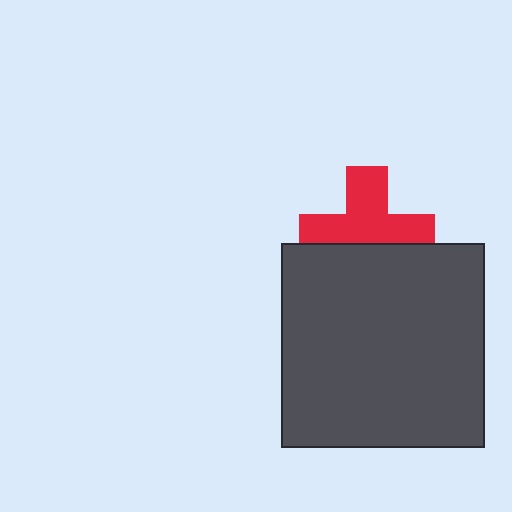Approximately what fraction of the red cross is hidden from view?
Roughly 37% of the red cross is hidden behind the dark gray square.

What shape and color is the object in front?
The object in front is a dark gray square.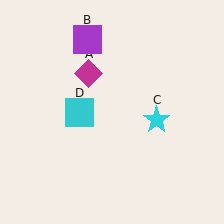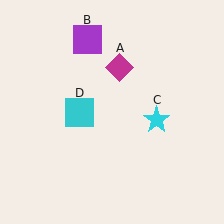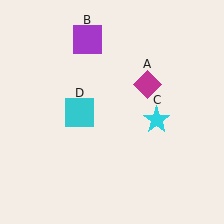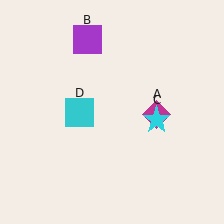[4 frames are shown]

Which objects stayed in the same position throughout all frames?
Purple square (object B) and cyan star (object C) and cyan square (object D) remained stationary.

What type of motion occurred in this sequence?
The magenta diamond (object A) rotated clockwise around the center of the scene.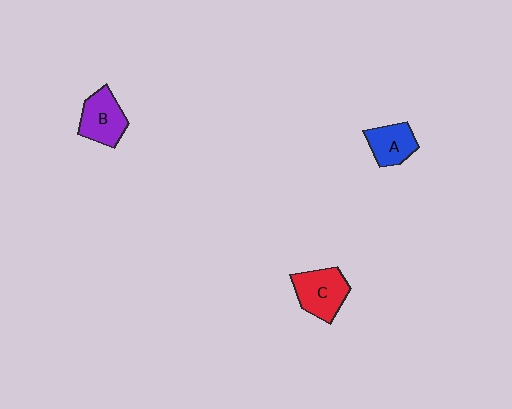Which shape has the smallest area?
Shape A (blue).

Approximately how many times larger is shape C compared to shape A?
Approximately 1.3 times.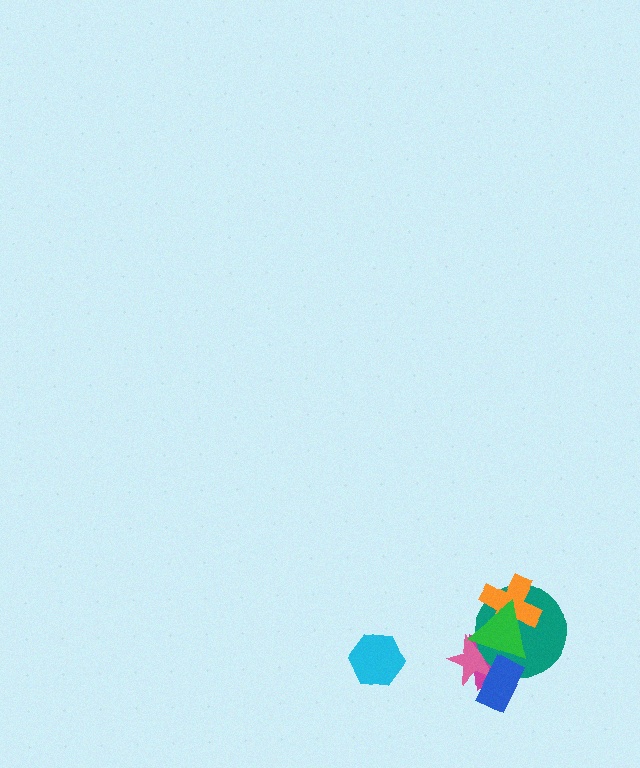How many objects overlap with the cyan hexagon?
0 objects overlap with the cyan hexagon.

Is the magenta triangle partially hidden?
Yes, it is partially covered by another shape.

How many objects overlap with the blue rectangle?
4 objects overlap with the blue rectangle.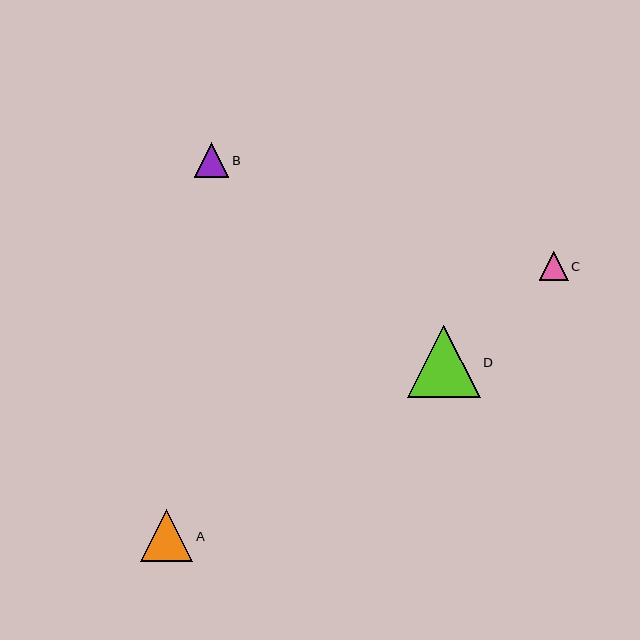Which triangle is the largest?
Triangle D is the largest with a size of approximately 73 pixels.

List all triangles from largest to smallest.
From largest to smallest: D, A, B, C.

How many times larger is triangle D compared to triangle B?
Triangle D is approximately 2.1 times the size of triangle B.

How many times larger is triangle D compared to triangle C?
Triangle D is approximately 2.5 times the size of triangle C.